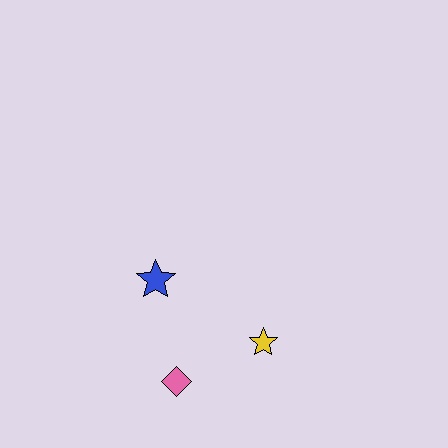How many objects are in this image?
There are 3 objects.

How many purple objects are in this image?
There are no purple objects.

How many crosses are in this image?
There are no crosses.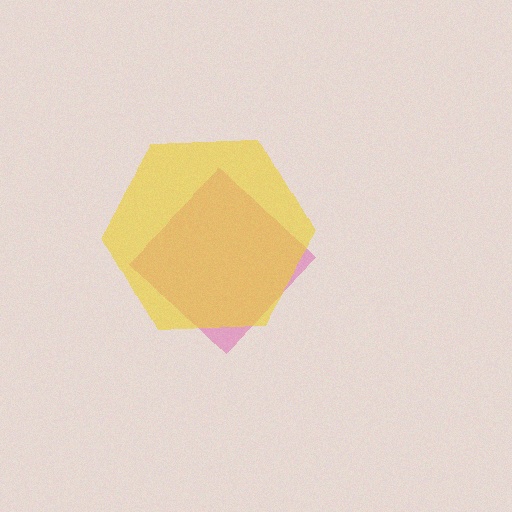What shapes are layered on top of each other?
The layered shapes are: a pink diamond, a yellow hexagon.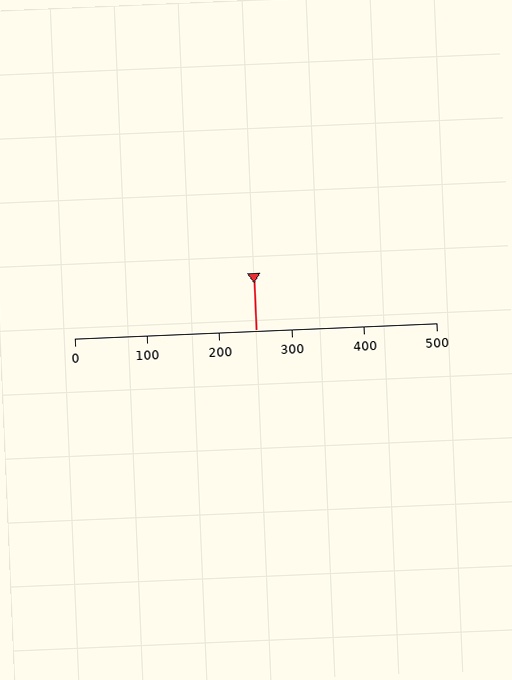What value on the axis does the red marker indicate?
The marker indicates approximately 250.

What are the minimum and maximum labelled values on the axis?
The axis runs from 0 to 500.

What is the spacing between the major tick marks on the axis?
The major ticks are spaced 100 apart.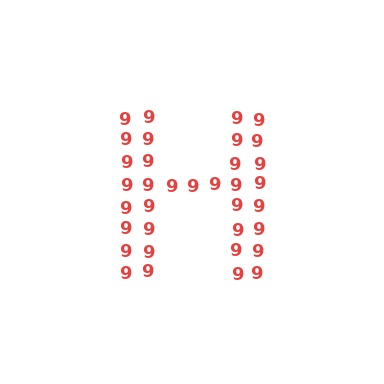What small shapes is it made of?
It is made of small digit 9's.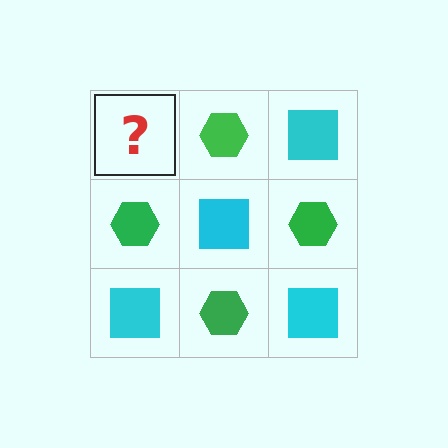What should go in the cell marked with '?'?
The missing cell should contain a cyan square.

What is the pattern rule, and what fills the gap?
The rule is that it alternates cyan square and green hexagon in a checkerboard pattern. The gap should be filled with a cyan square.